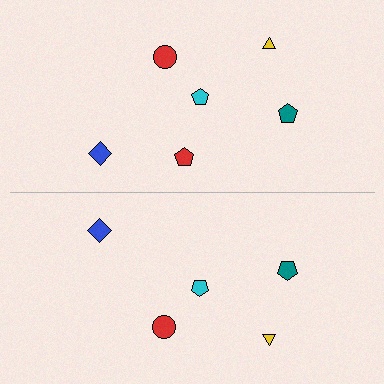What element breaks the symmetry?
A red pentagon is missing from the bottom side.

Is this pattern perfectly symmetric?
No, the pattern is not perfectly symmetric. A red pentagon is missing from the bottom side.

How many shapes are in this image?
There are 11 shapes in this image.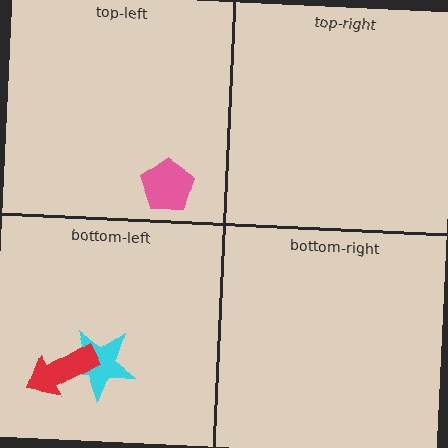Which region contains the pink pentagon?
The top-left region.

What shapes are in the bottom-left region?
The cyan star, the red arrow.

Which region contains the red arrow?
The bottom-left region.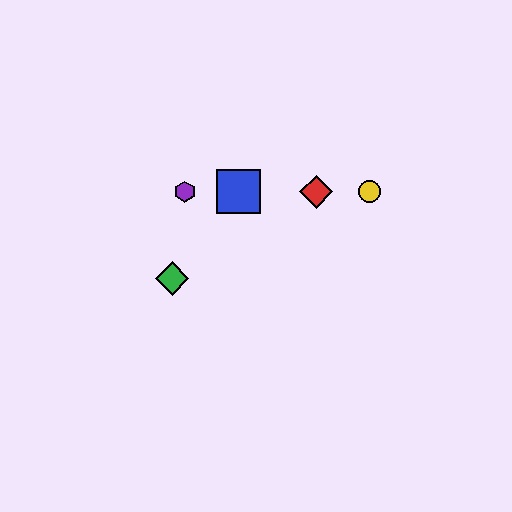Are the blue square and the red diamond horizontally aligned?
Yes, both are at y≈192.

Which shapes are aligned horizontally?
The red diamond, the blue square, the yellow circle, the purple hexagon are aligned horizontally.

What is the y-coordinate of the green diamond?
The green diamond is at y≈278.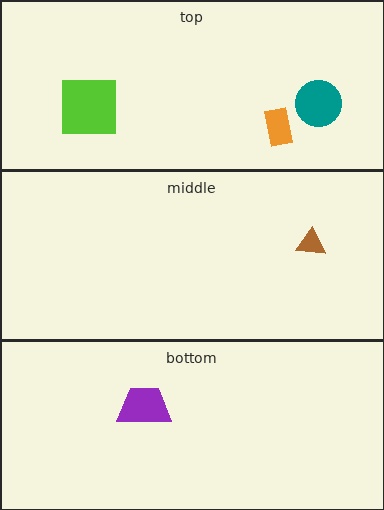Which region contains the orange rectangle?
The top region.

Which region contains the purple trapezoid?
The bottom region.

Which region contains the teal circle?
The top region.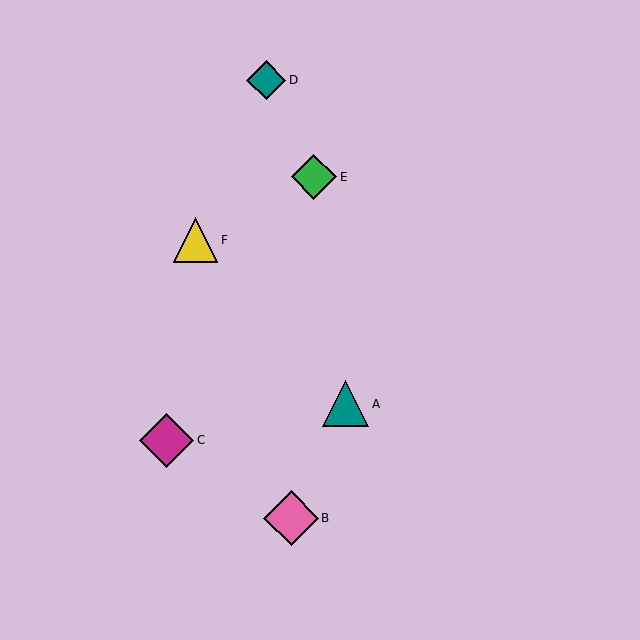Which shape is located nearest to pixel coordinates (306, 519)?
The pink diamond (labeled B) at (291, 518) is nearest to that location.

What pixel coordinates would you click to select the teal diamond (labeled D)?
Click at (266, 80) to select the teal diamond D.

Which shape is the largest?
The pink diamond (labeled B) is the largest.